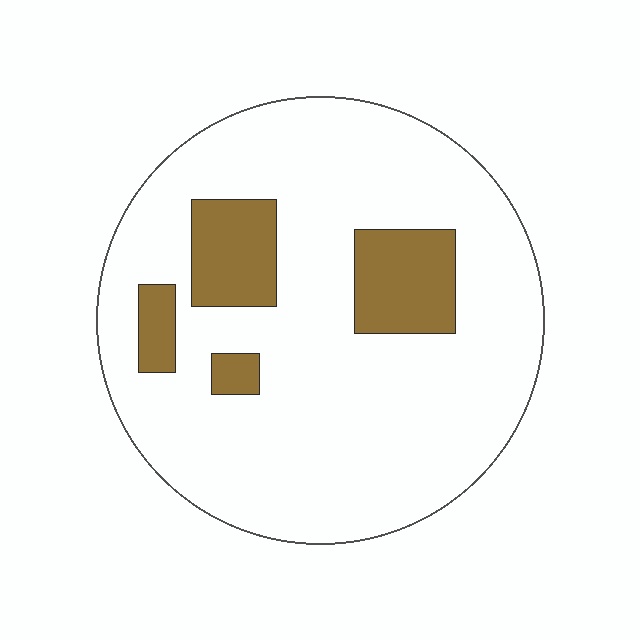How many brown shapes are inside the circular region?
4.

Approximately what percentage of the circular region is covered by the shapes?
Approximately 15%.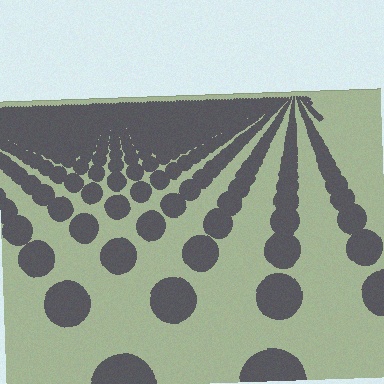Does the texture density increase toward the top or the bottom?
Density increases toward the top.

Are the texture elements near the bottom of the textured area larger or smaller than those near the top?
Larger. Near the bottom, elements are closer to the viewer and appear at a bigger on-screen size.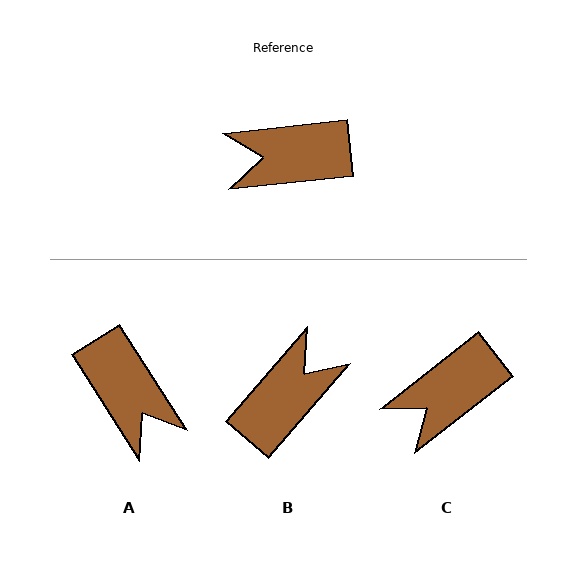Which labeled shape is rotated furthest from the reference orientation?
B, about 137 degrees away.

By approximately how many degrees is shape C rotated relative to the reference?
Approximately 32 degrees counter-clockwise.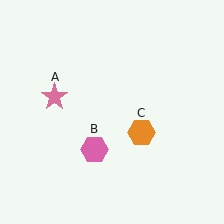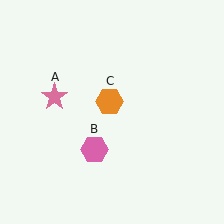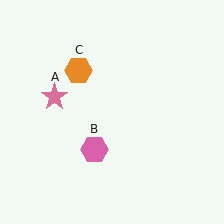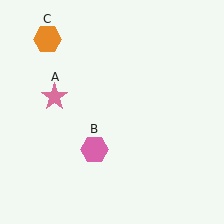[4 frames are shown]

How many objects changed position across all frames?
1 object changed position: orange hexagon (object C).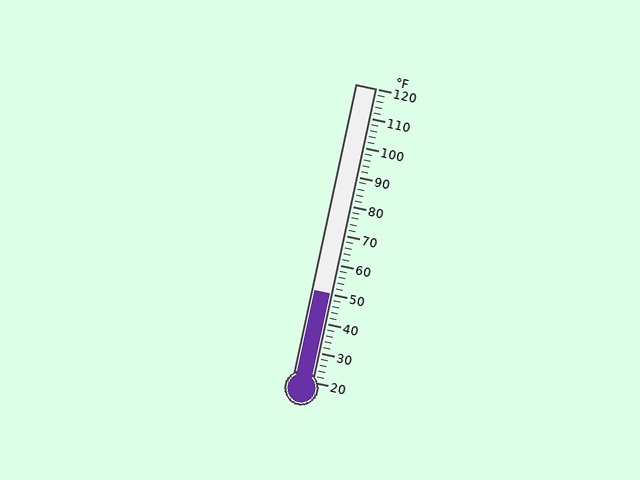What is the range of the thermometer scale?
The thermometer scale ranges from 20°F to 120°F.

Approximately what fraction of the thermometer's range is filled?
The thermometer is filled to approximately 30% of its range.